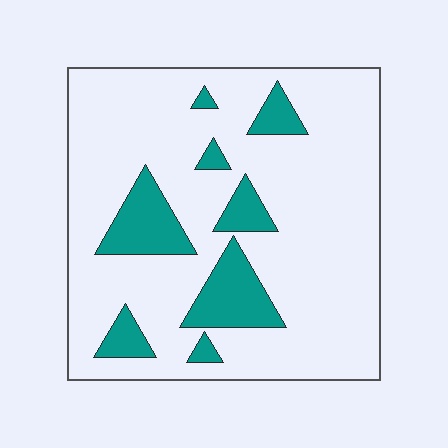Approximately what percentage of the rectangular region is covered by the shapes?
Approximately 15%.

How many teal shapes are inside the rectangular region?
8.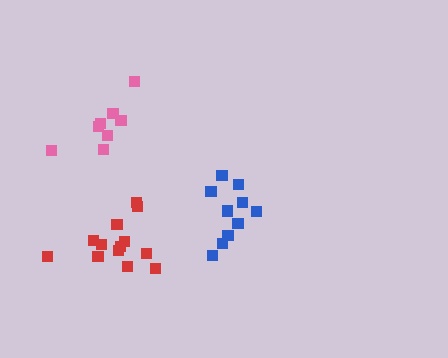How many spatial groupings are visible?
There are 3 spatial groupings.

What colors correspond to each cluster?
The clusters are colored: red, pink, blue.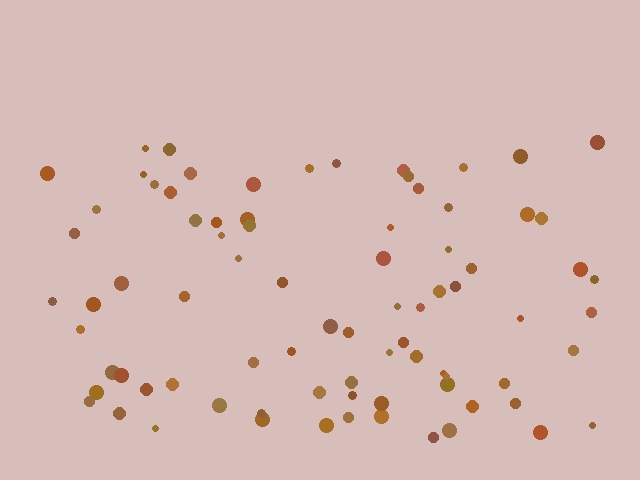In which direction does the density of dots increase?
From top to bottom, with the bottom side densest.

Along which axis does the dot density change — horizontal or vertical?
Vertical.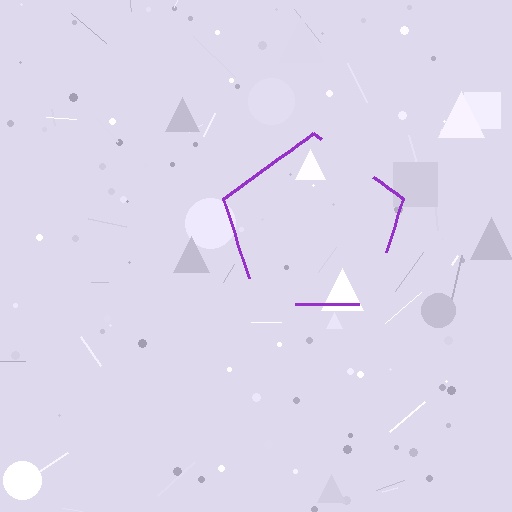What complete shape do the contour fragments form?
The contour fragments form a pentagon.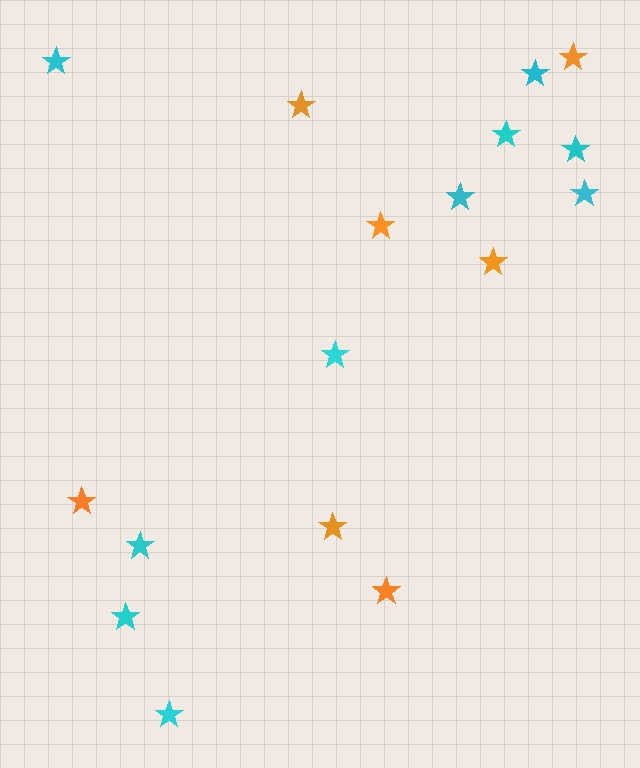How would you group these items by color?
There are 2 groups: one group of cyan stars (10) and one group of orange stars (7).